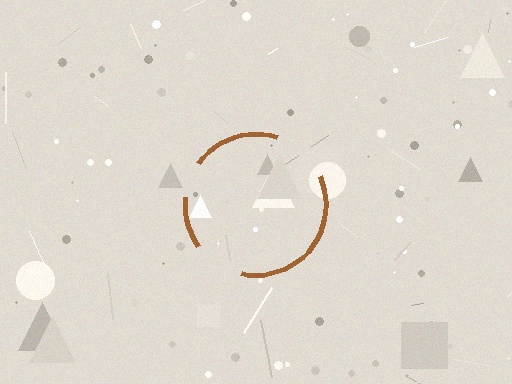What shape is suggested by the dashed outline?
The dashed outline suggests a circle.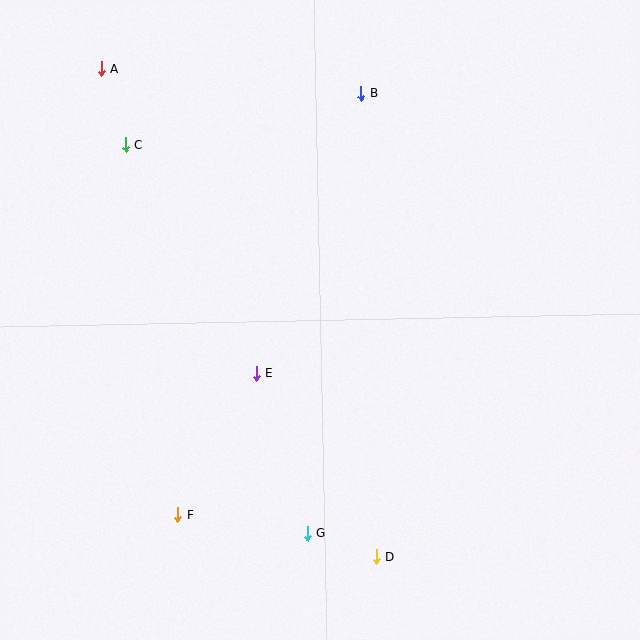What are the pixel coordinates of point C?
Point C is at (126, 145).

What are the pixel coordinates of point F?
Point F is at (178, 515).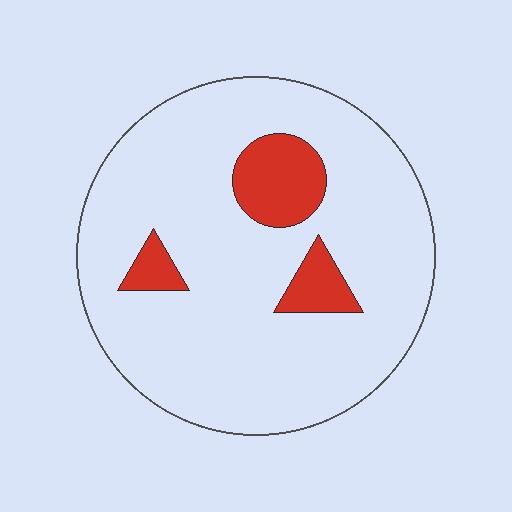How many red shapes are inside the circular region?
3.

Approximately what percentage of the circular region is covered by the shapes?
Approximately 15%.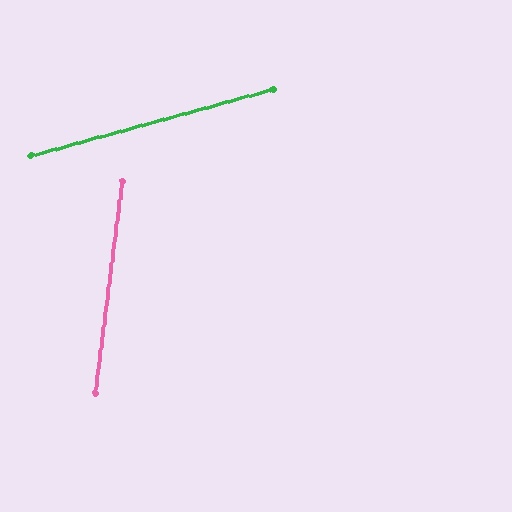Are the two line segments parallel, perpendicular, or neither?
Neither parallel nor perpendicular — they differ by about 67°.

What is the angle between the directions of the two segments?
Approximately 67 degrees.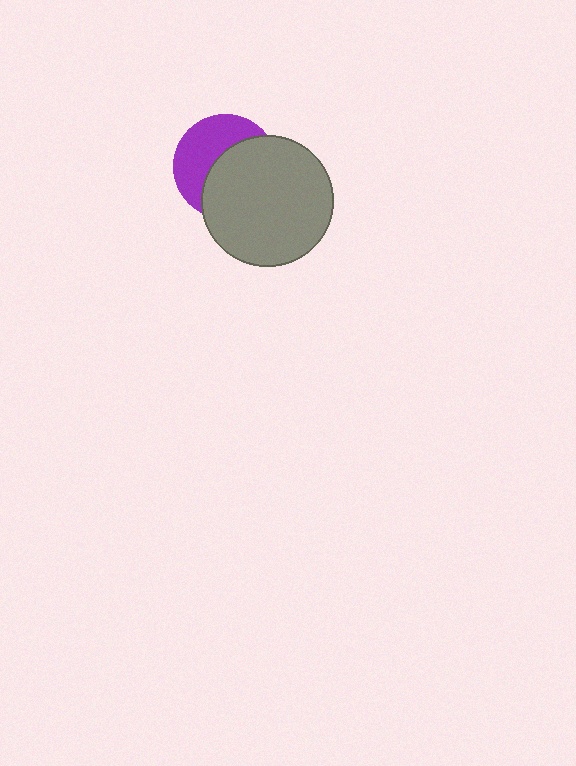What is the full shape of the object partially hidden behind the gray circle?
The partially hidden object is a purple circle.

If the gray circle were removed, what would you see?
You would see the complete purple circle.